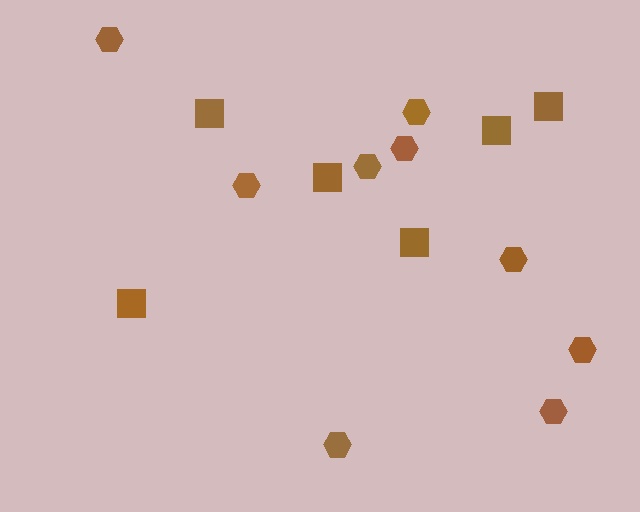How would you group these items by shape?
There are 2 groups: one group of hexagons (9) and one group of squares (6).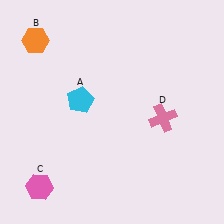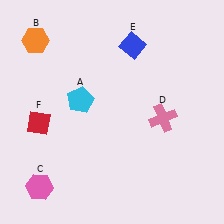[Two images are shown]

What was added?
A blue diamond (E), a red diamond (F) were added in Image 2.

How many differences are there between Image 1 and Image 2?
There are 2 differences between the two images.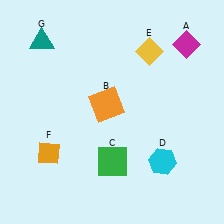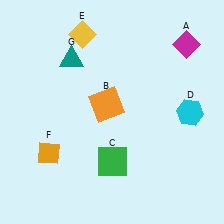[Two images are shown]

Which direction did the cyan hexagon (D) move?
The cyan hexagon (D) moved up.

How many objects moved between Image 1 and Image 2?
3 objects moved between the two images.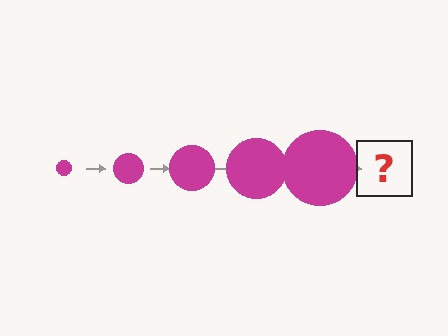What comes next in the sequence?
The next element should be a magenta circle, larger than the previous one.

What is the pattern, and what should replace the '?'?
The pattern is that the circle gets progressively larger each step. The '?' should be a magenta circle, larger than the previous one.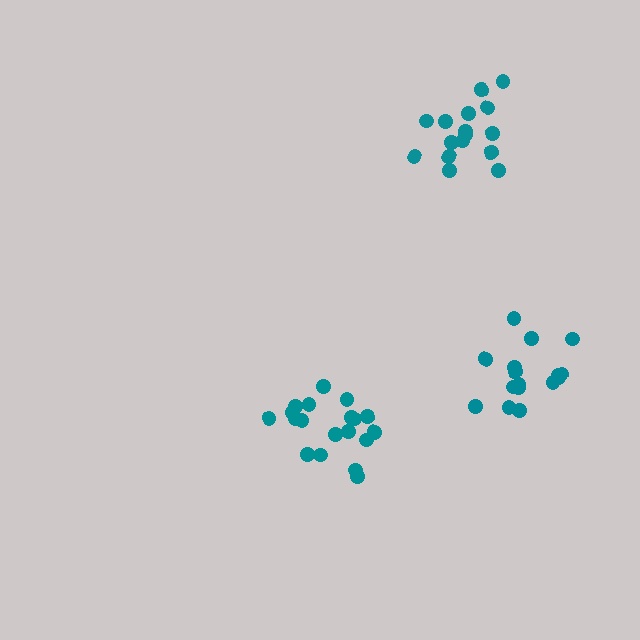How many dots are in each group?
Group 1: 16 dots, Group 2: 19 dots, Group 3: 16 dots (51 total).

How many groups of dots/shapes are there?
There are 3 groups.